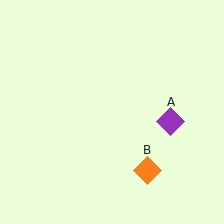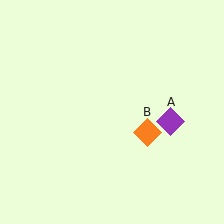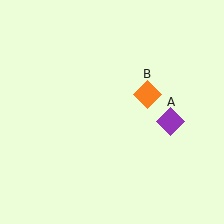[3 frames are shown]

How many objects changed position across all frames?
1 object changed position: orange diamond (object B).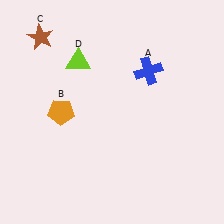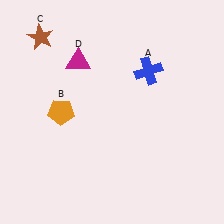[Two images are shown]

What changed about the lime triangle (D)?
In Image 1, D is lime. In Image 2, it changed to magenta.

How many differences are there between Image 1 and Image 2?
There is 1 difference between the two images.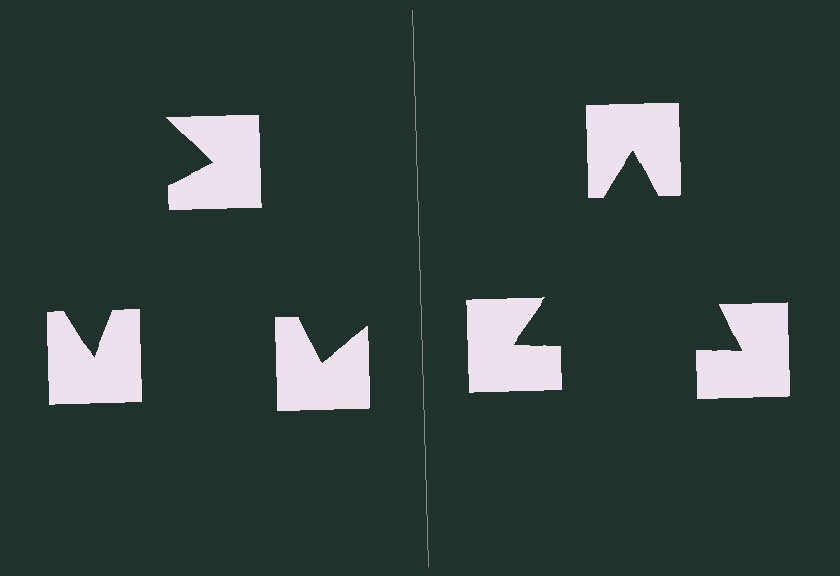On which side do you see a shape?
An illusory triangle appears on the right side. On the left side the wedge cuts are rotated, so no coherent shape forms.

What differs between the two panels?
The notched squares are positioned identically on both sides; only the wedge orientations differ. On the right they align to a triangle; on the left they are misaligned.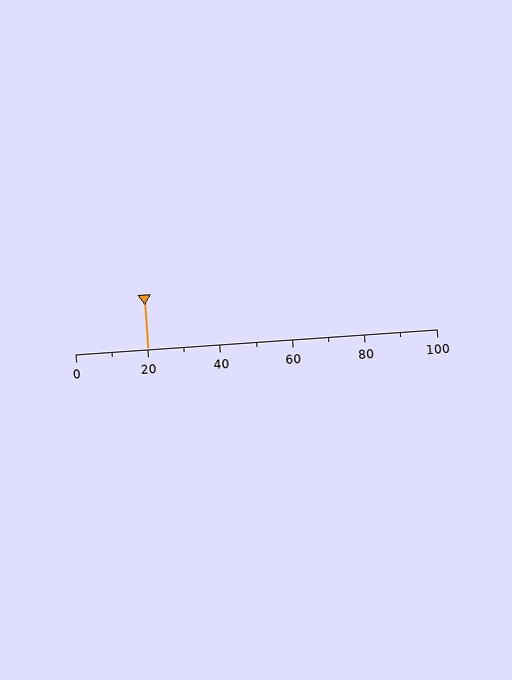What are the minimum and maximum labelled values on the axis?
The axis runs from 0 to 100.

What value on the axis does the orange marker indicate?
The marker indicates approximately 20.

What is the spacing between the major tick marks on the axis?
The major ticks are spaced 20 apart.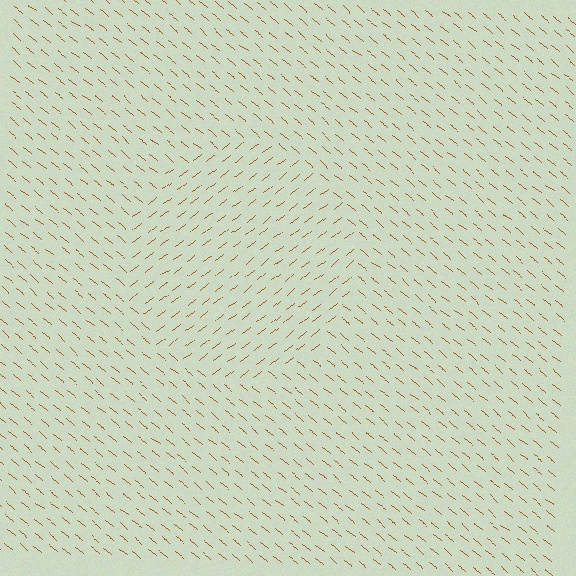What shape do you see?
I see a circle.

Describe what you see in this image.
The image is filled with small brown line segments. A circle region in the image has lines oriented differently from the surrounding lines, creating a visible texture boundary.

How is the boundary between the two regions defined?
The boundary is defined purely by a change in line orientation (approximately 76 degrees difference). All lines are the same color and thickness.